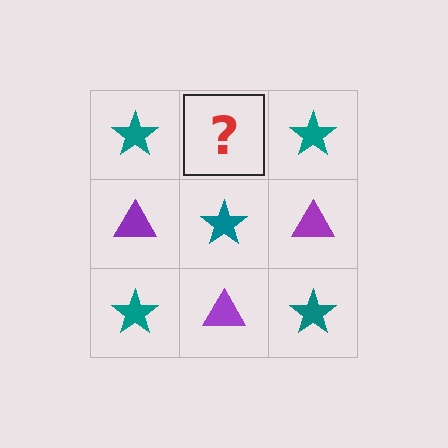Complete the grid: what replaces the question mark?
The question mark should be replaced with a purple triangle.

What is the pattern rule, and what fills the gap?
The rule is that it alternates teal star and purple triangle in a checkerboard pattern. The gap should be filled with a purple triangle.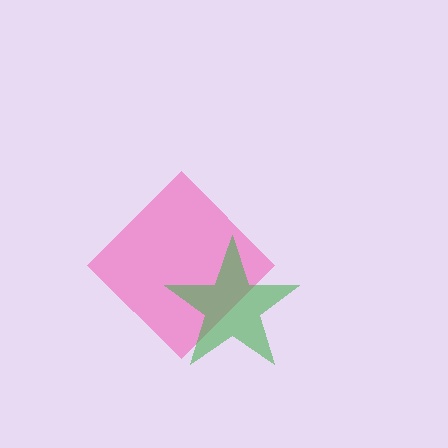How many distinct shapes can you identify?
There are 2 distinct shapes: a pink diamond, a green star.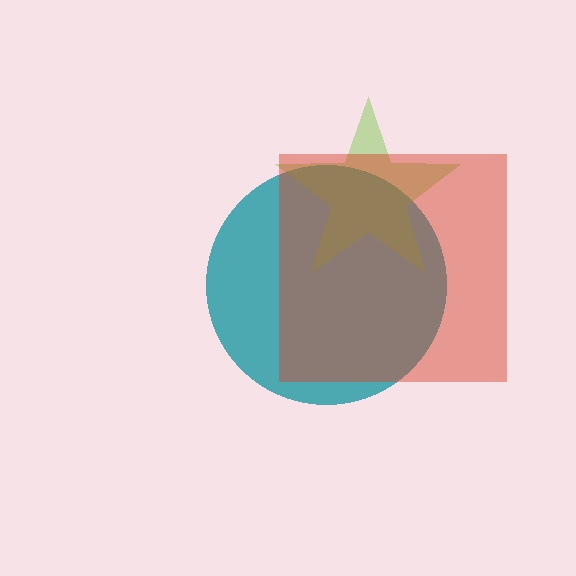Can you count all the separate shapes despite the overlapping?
Yes, there are 3 separate shapes.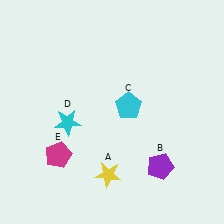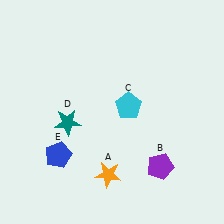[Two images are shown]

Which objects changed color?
A changed from yellow to orange. D changed from cyan to teal. E changed from magenta to blue.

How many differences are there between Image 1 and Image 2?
There are 3 differences between the two images.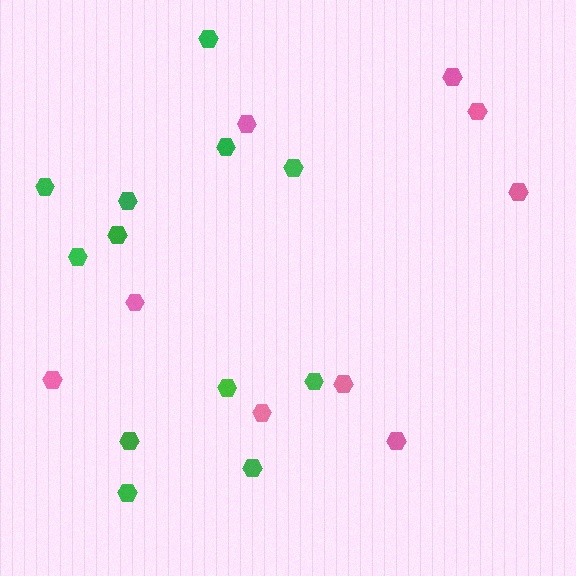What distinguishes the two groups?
There are 2 groups: one group of pink hexagons (9) and one group of green hexagons (12).